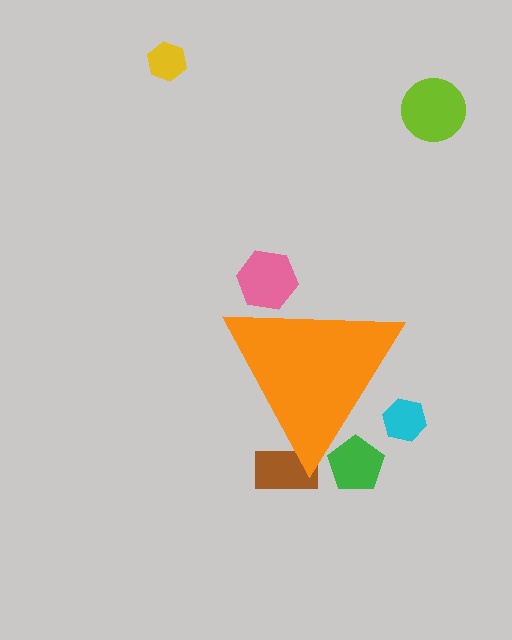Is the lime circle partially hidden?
No, the lime circle is fully visible.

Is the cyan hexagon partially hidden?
Yes, the cyan hexagon is partially hidden behind the orange triangle.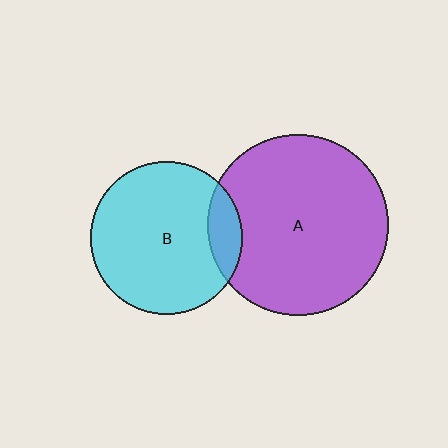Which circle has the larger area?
Circle A (purple).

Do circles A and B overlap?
Yes.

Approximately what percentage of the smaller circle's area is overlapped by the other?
Approximately 15%.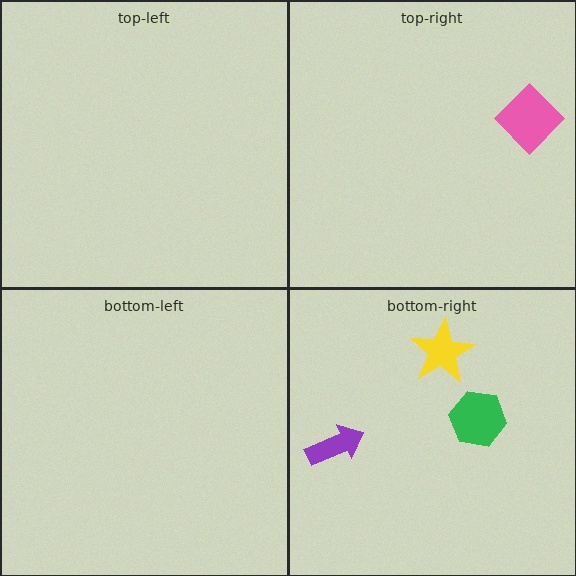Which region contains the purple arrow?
The bottom-right region.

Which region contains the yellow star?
The bottom-right region.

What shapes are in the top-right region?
The pink diamond.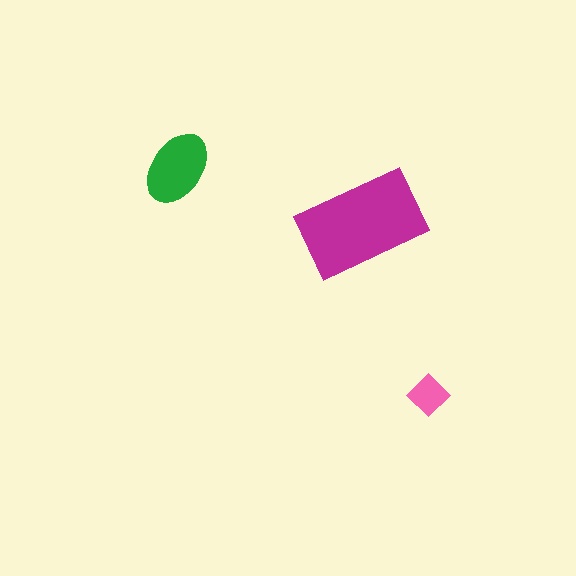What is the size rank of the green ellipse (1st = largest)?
2nd.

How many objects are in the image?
There are 3 objects in the image.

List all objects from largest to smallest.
The magenta rectangle, the green ellipse, the pink diamond.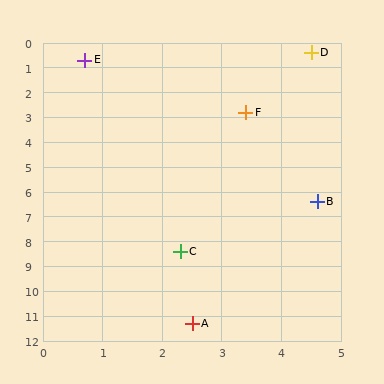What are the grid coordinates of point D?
Point D is at approximately (4.5, 0.4).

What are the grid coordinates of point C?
Point C is at approximately (2.3, 8.4).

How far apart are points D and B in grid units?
Points D and B are about 6.0 grid units apart.